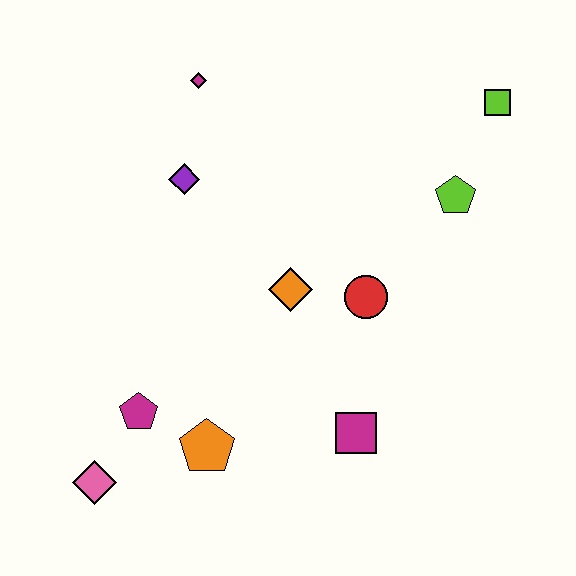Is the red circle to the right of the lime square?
No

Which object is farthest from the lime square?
The pink diamond is farthest from the lime square.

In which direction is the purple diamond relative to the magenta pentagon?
The purple diamond is above the magenta pentagon.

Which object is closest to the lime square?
The lime pentagon is closest to the lime square.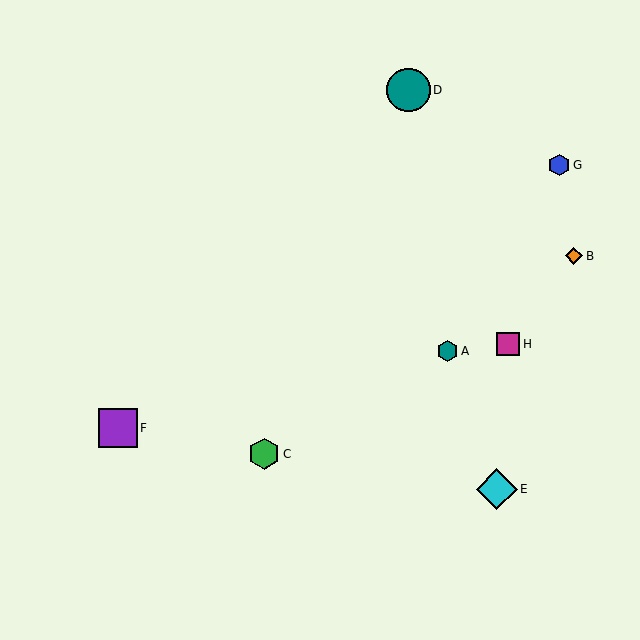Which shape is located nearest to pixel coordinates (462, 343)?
The teal hexagon (labeled A) at (448, 351) is nearest to that location.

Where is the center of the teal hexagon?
The center of the teal hexagon is at (448, 351).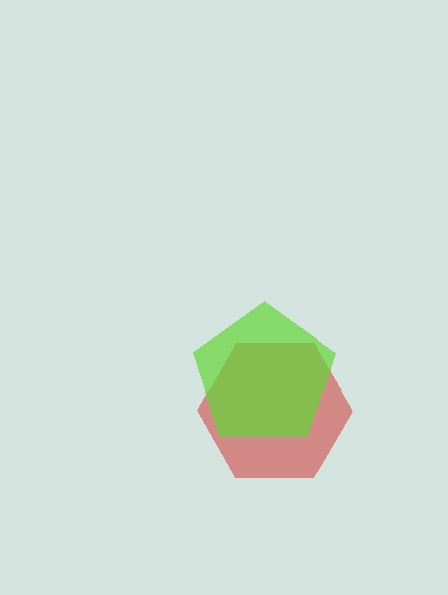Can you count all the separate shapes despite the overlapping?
Yes, there are 2 separate shapes.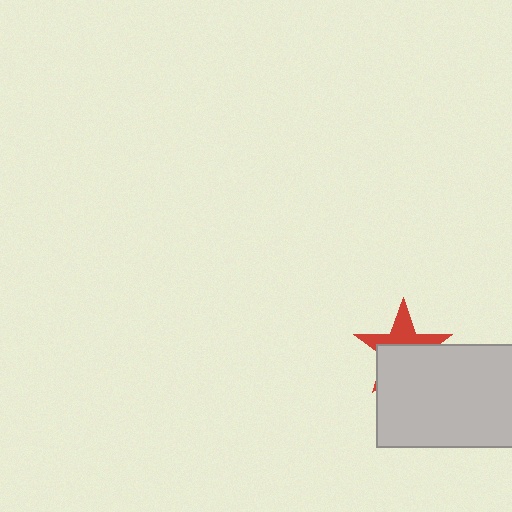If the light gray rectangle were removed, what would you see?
You would see the complete red star.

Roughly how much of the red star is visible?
A small part of it is visible (roughly 42%).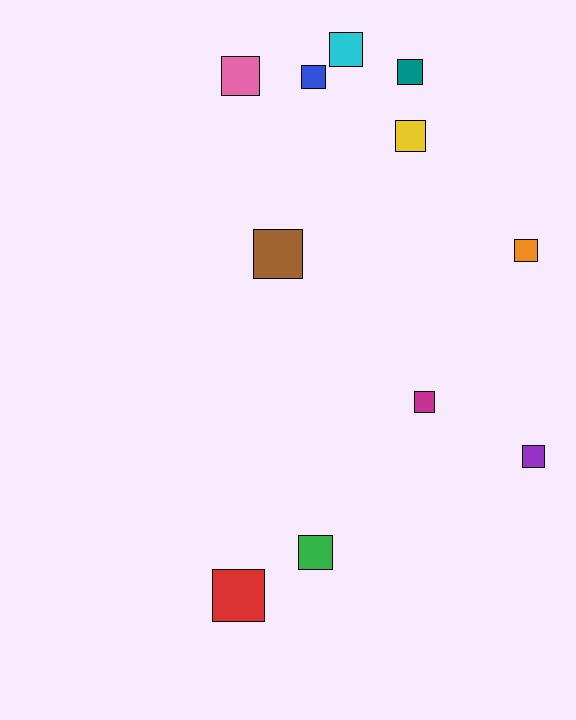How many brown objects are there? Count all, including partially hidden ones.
There is 1 brown object.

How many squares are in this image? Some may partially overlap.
There are 11 squares.